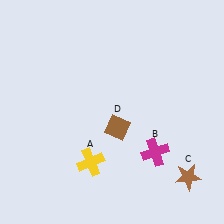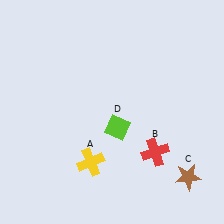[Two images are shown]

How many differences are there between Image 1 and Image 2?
There are 2 differences between the two images.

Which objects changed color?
B changed from magenta to red. D changed from brown to lime.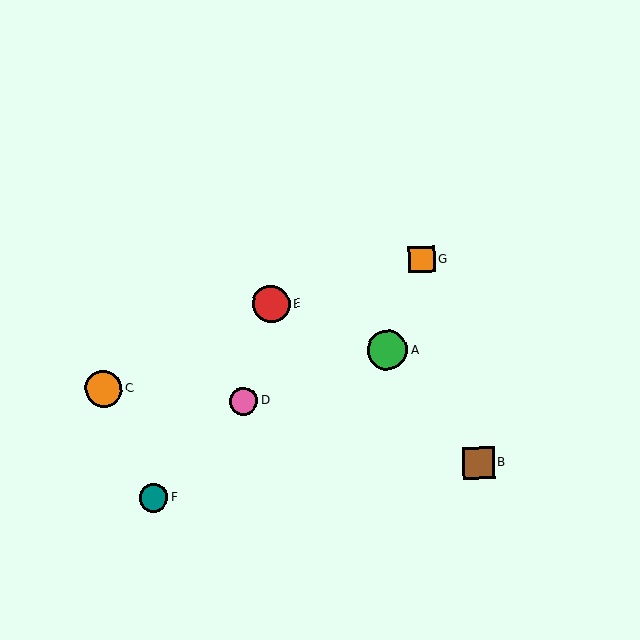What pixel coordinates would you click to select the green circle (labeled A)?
Click at (387, 350) to select the green circle A.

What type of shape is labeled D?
Shape D is a pink circle.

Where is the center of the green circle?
The center of the green circle is at (387, 350).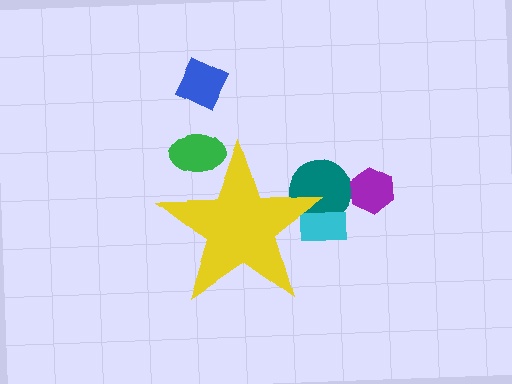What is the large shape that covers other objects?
A yellow star.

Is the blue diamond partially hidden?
No, the blue diamond is fully visible.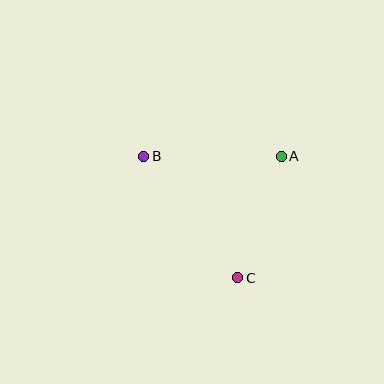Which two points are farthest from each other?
Points B and C are farthest from each other.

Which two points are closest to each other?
Points A and C are closest to each other.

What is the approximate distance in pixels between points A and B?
The distance between A and B is approximately 137 pixels.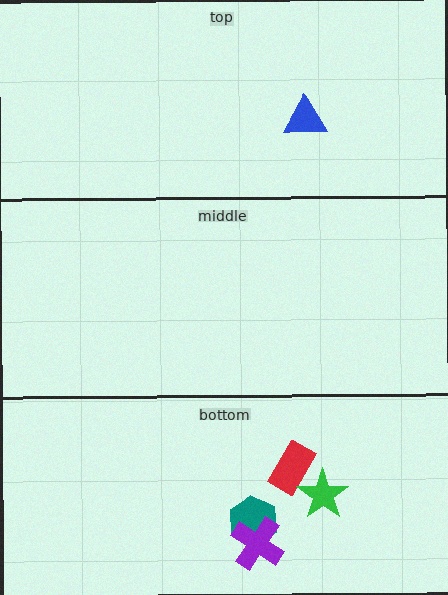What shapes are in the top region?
The blue triangle.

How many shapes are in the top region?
1.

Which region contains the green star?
The bottom region.